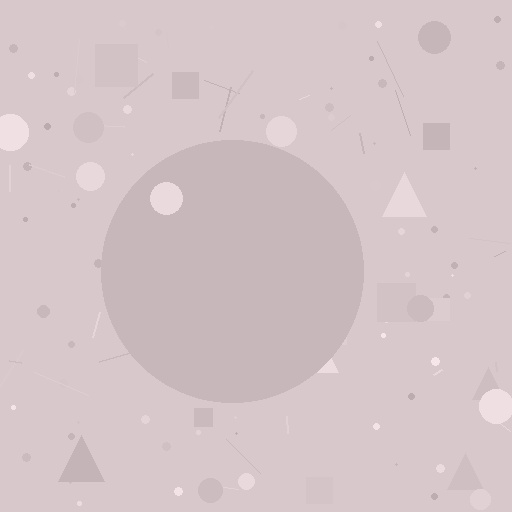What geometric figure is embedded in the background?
A circle is embedded in the background.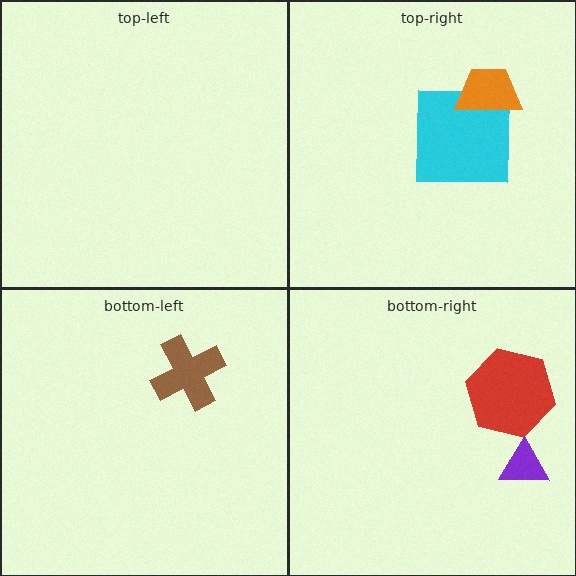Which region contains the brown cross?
The bottom-left region.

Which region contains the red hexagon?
The bottom-right region.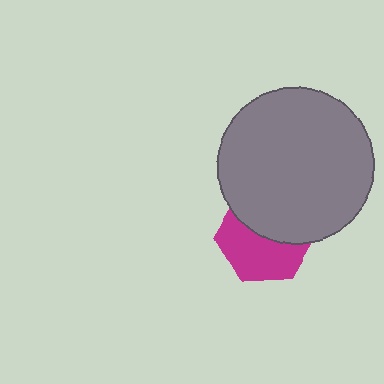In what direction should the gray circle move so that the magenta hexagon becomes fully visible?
The gray circle should move up. That is the shortest direction to clear the overlap and leave the magenta hexagon fully visible.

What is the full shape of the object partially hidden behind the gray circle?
The partially hidden object is a magenta hexagon.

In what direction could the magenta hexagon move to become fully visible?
The magenta hexagon could move down. That would shift it out from behind the gray circle entirely.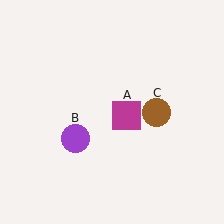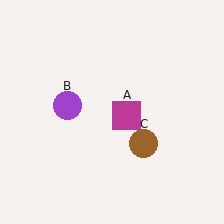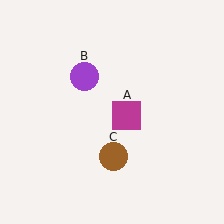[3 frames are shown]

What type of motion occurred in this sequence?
The purple circle (object B), brown circle (object C) rotated clockwise around the center of the scene.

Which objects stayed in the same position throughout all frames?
Magenta square (object A) remained stationary.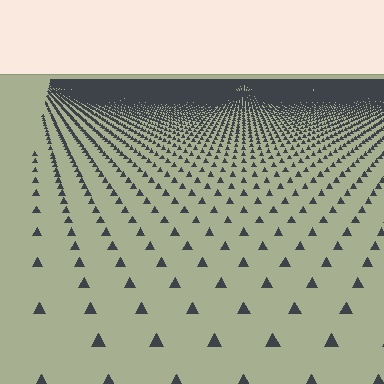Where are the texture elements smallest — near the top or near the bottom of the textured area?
Near the top.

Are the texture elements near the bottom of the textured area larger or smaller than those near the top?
Larger. Near the bottom, elements are closer to the viewer and appear at a bigger on-screen size.